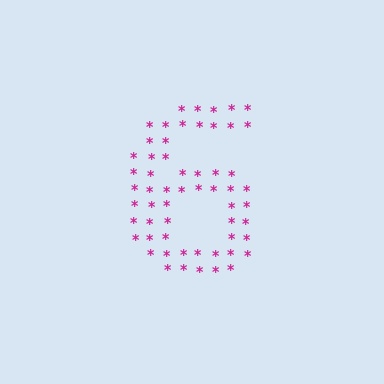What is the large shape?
The large shape is the digit 6.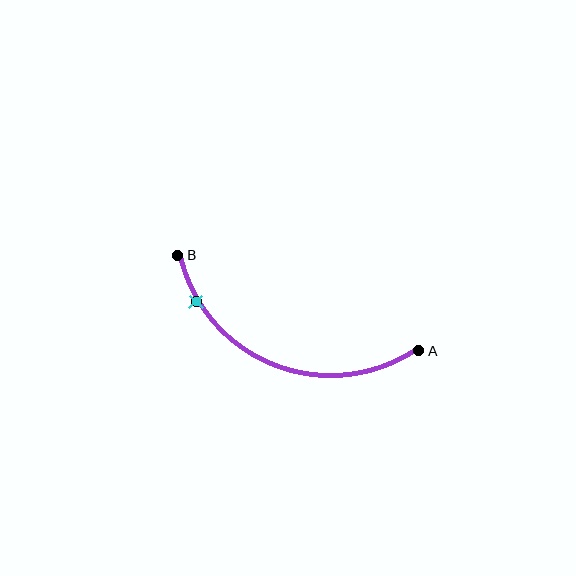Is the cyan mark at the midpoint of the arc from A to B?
No. The cyan mark lies on the arc but is closer to endpoint B. The arc midpoint would be at the point on the curve equidistant along the arc from both A and B.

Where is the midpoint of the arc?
The arc midpoint is the point on the curve farthest from the straight line joining A and B. It sits below that line.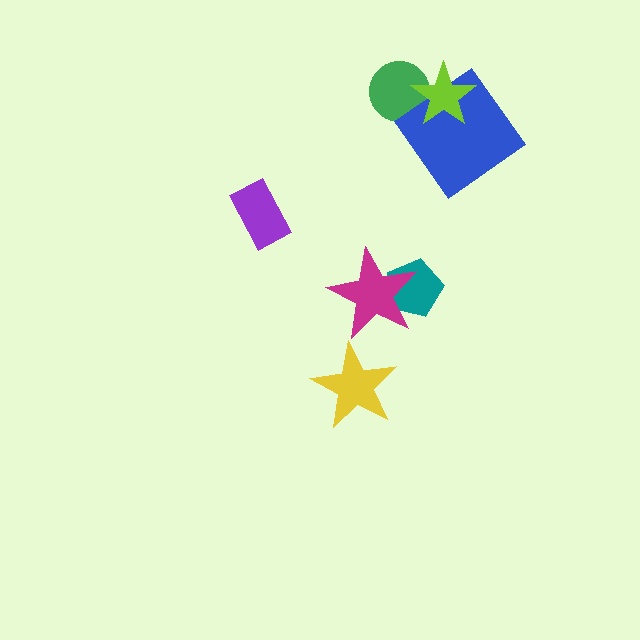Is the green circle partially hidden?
Yes, it is partially covered by another shape.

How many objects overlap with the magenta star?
1 object overlaps with the magenta star.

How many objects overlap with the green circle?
1 object overlaps with the green circle.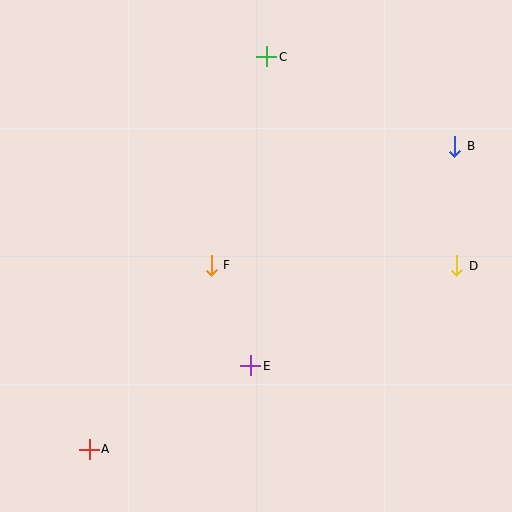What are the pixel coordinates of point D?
Point D is at (457, 266).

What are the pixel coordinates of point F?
Point F is at (211, 265).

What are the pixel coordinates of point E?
Point E is at (251, 366).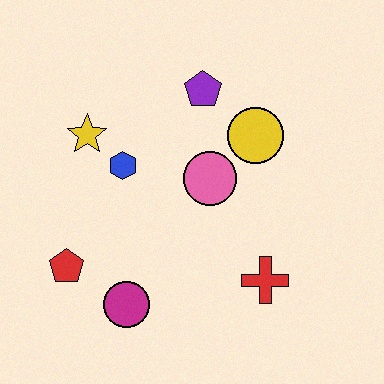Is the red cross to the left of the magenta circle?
No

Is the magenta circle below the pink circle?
Yes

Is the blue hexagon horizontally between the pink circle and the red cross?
No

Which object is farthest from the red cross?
The yellow star is farthest from the red cross.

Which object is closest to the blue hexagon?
The yellow star is closest to the blue hexagon.